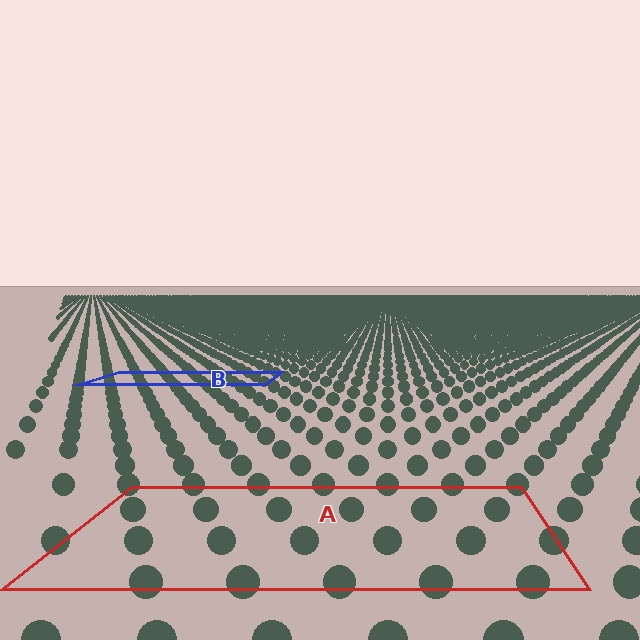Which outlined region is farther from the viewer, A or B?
Region B is farther from the viewer — the texture elements inside it appear smaller and more densely packed.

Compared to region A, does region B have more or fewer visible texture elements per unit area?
Region B has more texture elements per unit area — they are packed more densely because it is farther away.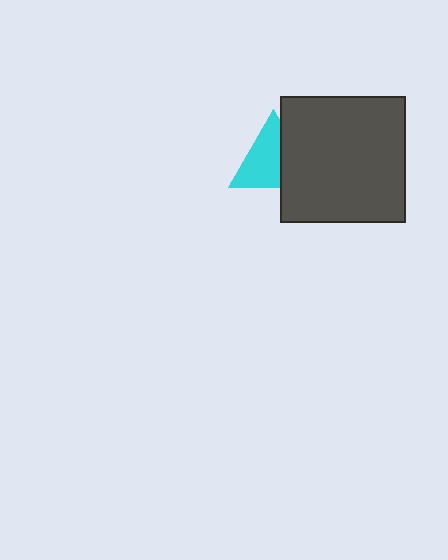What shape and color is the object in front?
The object in front is a dark gray square.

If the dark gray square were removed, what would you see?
You would see the complete cyan triangle.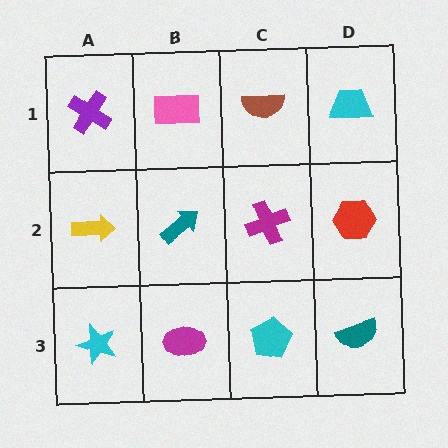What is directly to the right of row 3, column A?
A magenta ellipse.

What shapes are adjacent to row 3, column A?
A yellow arrow (row 2, column A), a magenta ellipse (row 3, column B).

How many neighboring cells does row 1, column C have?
3.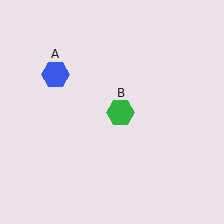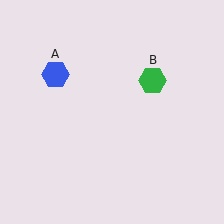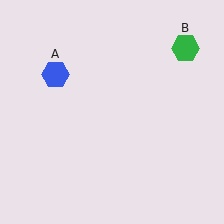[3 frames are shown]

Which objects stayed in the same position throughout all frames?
Blue hexagon (object A) remained stationary.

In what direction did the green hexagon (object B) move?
The green hexagon (object B) moved up and to the right.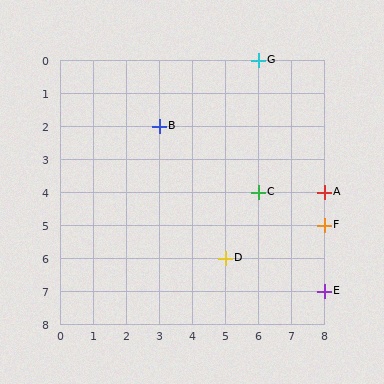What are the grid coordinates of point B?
Point B is at grid coordinates (3, 2).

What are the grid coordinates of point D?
Point D is at grid coordinates (5, 6).